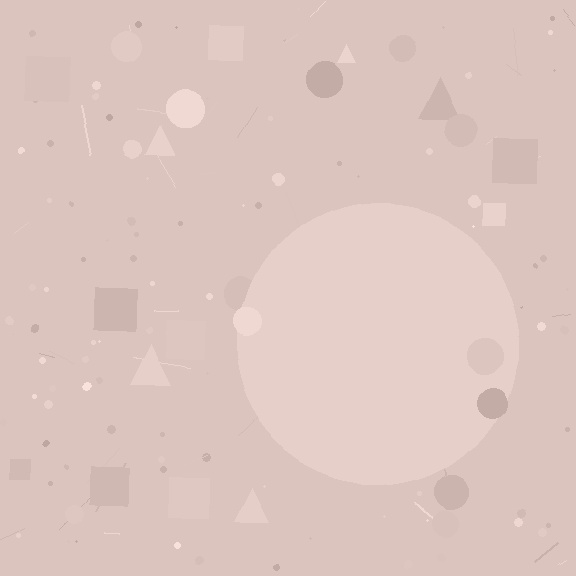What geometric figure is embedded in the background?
A circle is embedded in the background.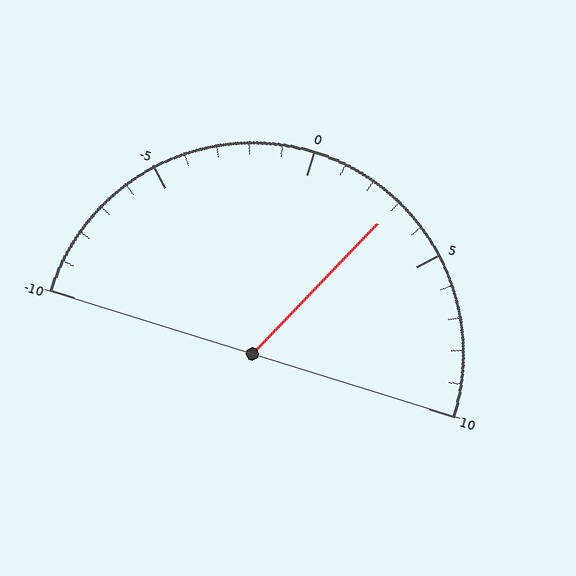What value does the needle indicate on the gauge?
The needle indicates approximately 3.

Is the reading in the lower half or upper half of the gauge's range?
The reading is in the upper half of the range (-10 to 10).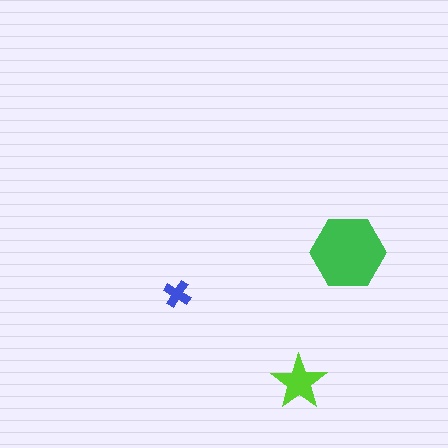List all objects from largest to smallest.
The green hexagon, the lime star, the blue cross.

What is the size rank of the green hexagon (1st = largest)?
1st.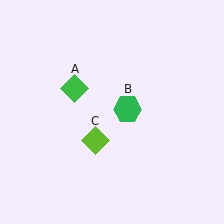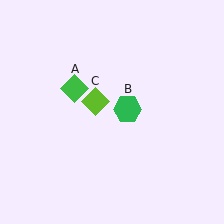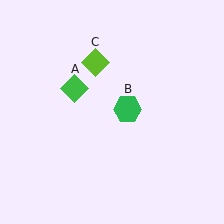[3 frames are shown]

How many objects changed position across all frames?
1 object changed position: lime diamond (object C).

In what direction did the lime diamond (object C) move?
The lime diamond (object C) moved up.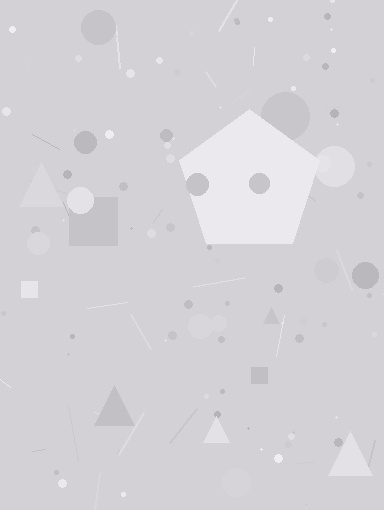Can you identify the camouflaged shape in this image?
The camouflaged shape is a pentagon.